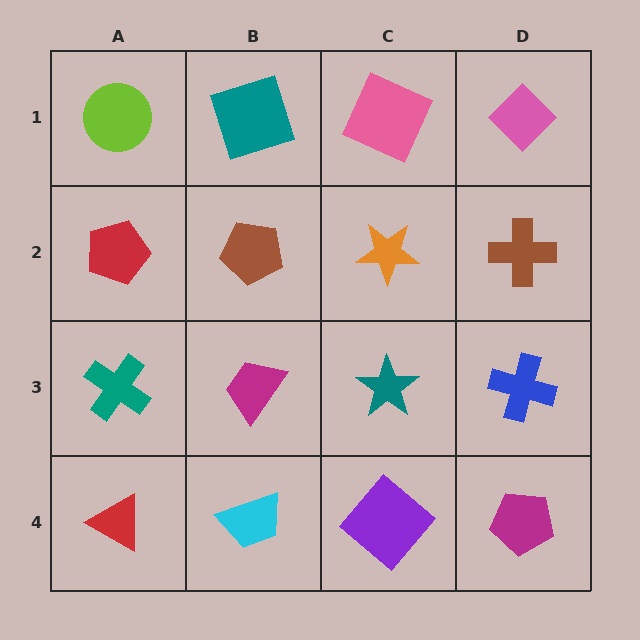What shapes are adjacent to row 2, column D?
A pink diamond (row 1, column D), a blue cross (row 3, column D), an orange star (row 2, column C).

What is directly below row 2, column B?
A magenta trapezoid.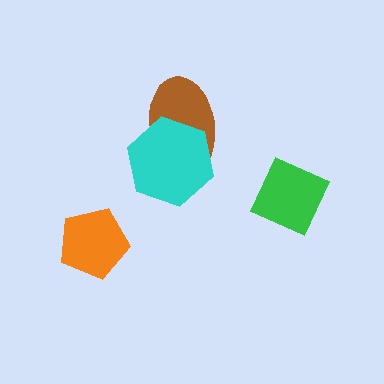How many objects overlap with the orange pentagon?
0 objects overlap with the orange pentagon.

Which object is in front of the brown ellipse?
The cyan hexagon is in front of the brown ellipse.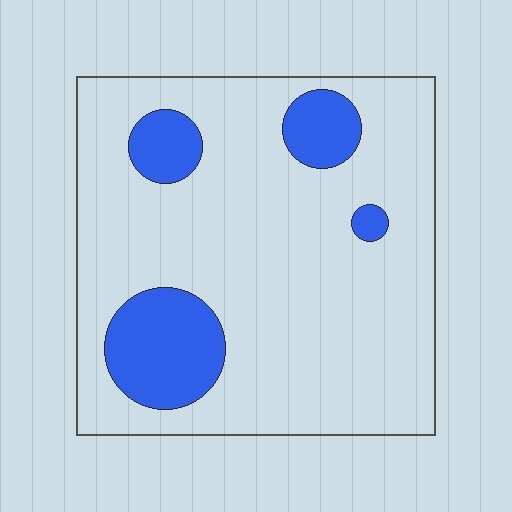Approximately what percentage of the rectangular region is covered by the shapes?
Approximately 15%.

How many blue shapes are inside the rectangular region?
4.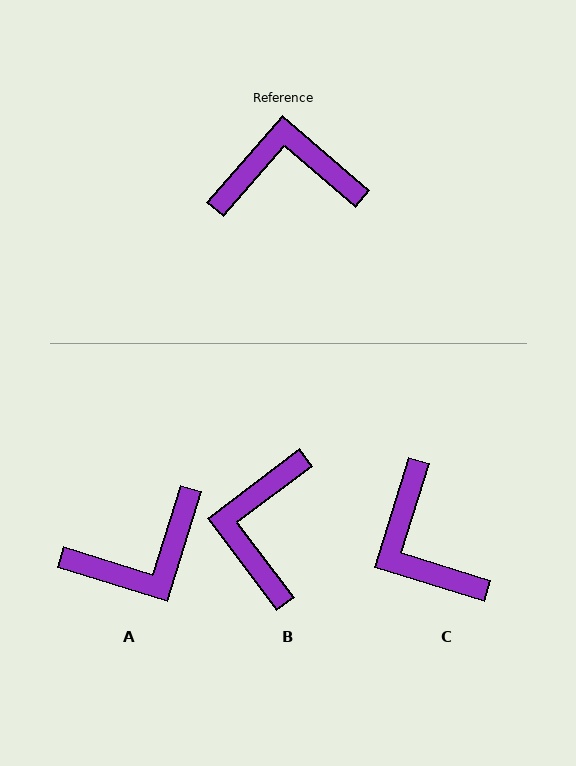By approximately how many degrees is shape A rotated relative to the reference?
Approximately 156 degrees clockwise.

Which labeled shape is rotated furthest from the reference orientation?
A, about 156 degrees away.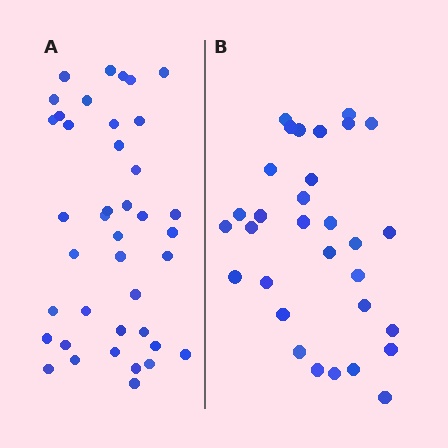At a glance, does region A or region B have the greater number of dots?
Region A (the left region) has more dots.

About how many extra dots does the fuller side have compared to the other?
Region A has roughly 8 or so more dots than region B.